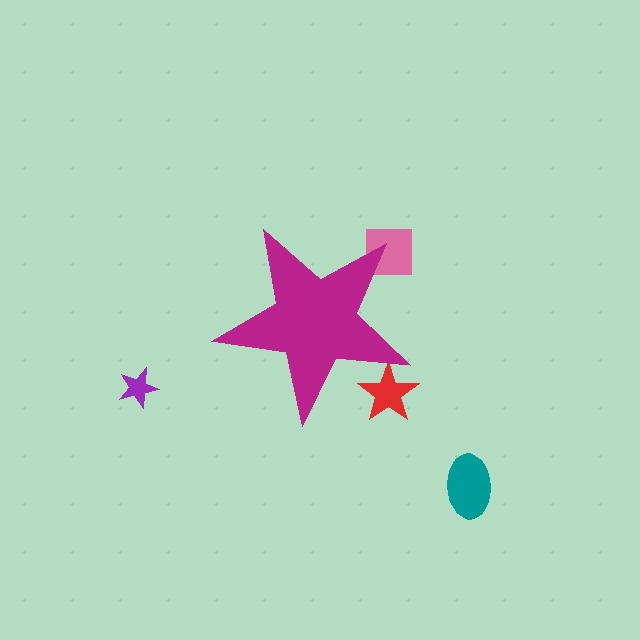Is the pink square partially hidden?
Yes, the pink square is partially hidden behind the magenta star.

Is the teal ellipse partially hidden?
No, the teal ellipse is fully visible.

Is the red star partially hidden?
Yes, the red star is partially hidden behind the magenta star.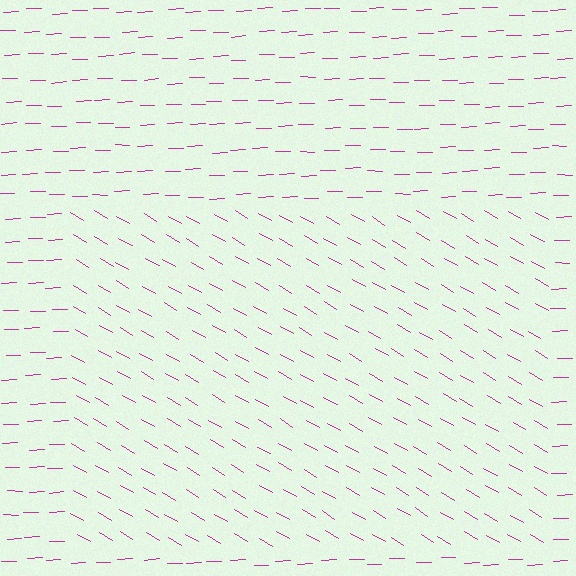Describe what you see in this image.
The image is filled with small magenta line segments. A rectangle region in the image has lines oriented differently from the surrounding lines, creating a visible texture boundary.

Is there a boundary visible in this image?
Yes, there is a texture boundary formed by a change in line orientation.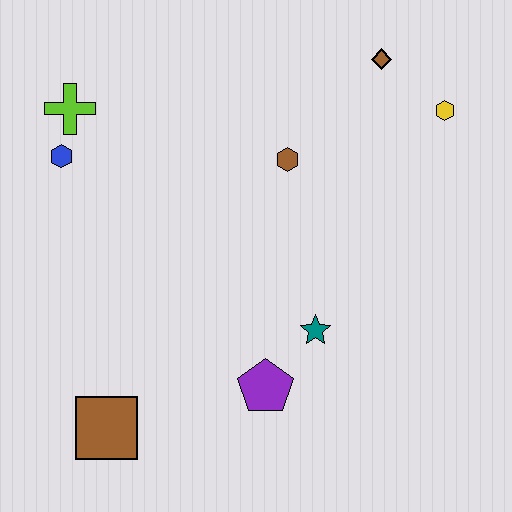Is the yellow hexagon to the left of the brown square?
No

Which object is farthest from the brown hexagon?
The brown square is farthest from the brown hexagon.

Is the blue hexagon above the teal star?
Yes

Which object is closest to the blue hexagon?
The lime cross is closest to the blue hexagon.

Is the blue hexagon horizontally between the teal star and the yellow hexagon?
No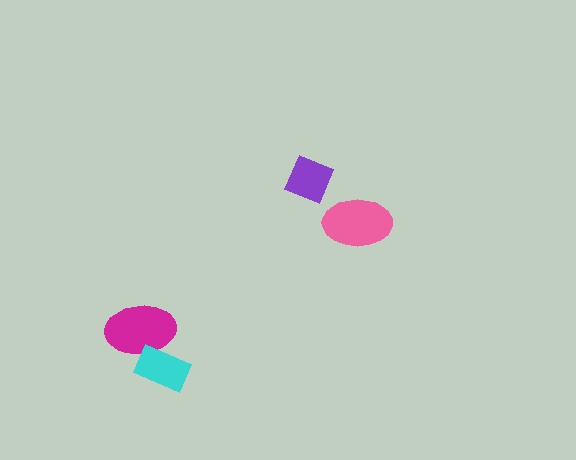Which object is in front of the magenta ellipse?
The cyan rectangle is in front of the magenta ellipse.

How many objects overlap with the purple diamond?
0 objects overlap with the purple diamond.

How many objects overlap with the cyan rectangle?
1 object overlaps with the cyan rectangle.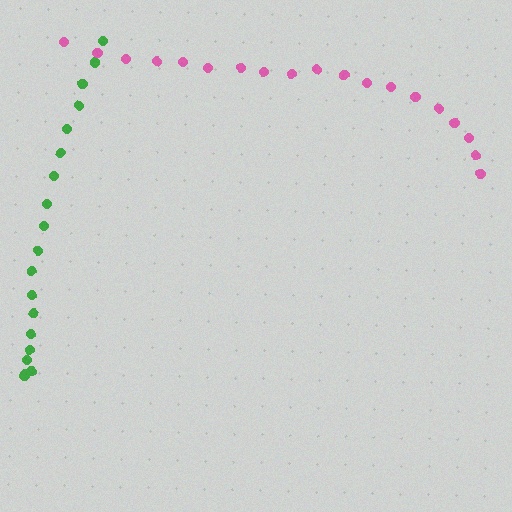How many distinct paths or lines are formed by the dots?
There are 2 distinct paths.